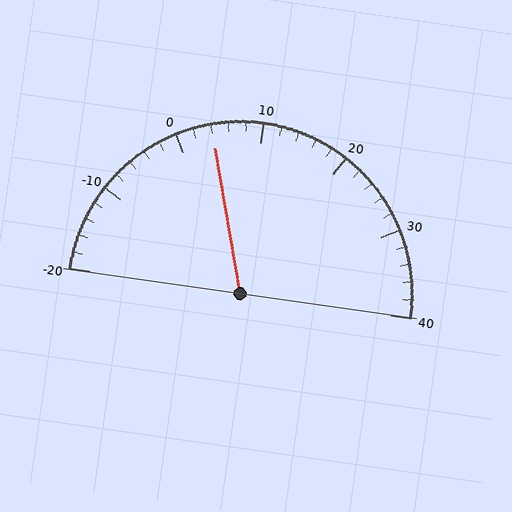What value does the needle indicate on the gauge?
The needle indicates approximately 4.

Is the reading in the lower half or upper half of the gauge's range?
The reading is in the lower half of the range (-20 to 40).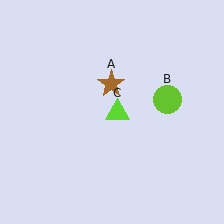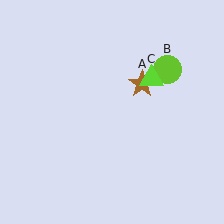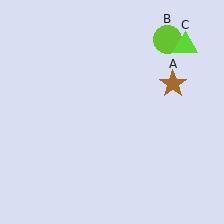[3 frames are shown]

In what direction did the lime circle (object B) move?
The lime circle (object B) moved up.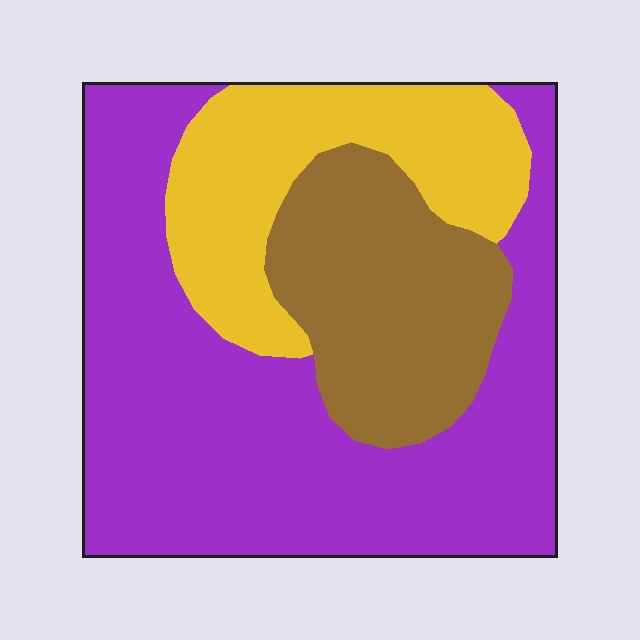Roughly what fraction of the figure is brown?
Brown covers around 20% of the figure.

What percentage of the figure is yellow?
Yellow covers around 25% of the figure.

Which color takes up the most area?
Purple, at roughly 55%.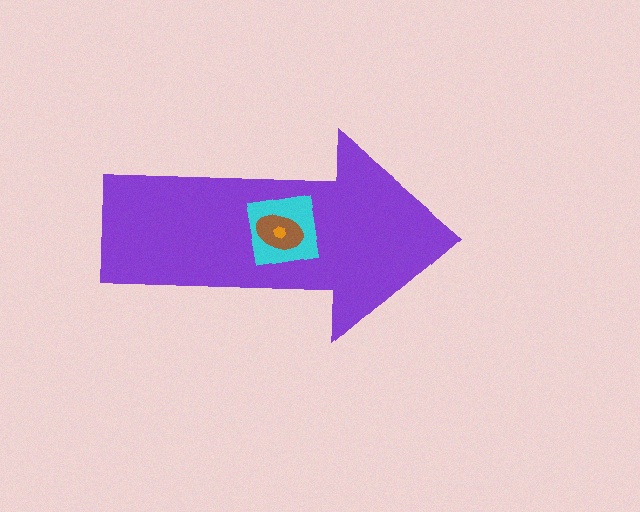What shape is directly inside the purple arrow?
The cyan square.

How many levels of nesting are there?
4.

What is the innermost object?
The orange hexagon.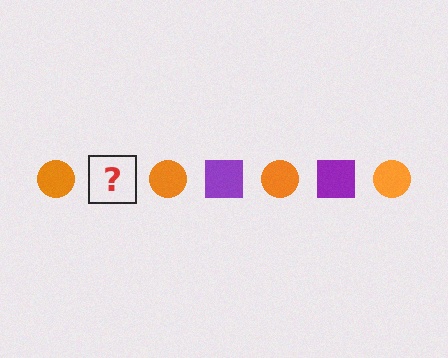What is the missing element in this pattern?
The missing element is a purple square.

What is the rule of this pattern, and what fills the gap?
The rule is that the pattern alternates between orange circle and purple square. The gap should be filled with a purple square.